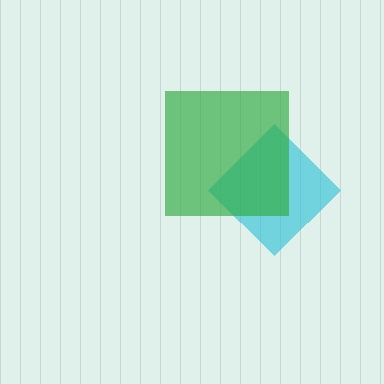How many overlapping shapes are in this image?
There are 2 overlapping shapes in the image.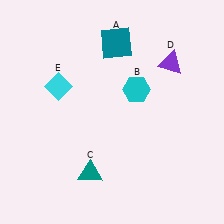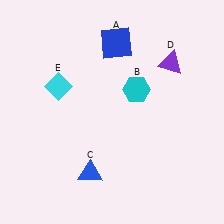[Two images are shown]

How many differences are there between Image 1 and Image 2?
There are 2 differences between the two images.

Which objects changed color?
A changed from teal to blue. C changed from teal to blue.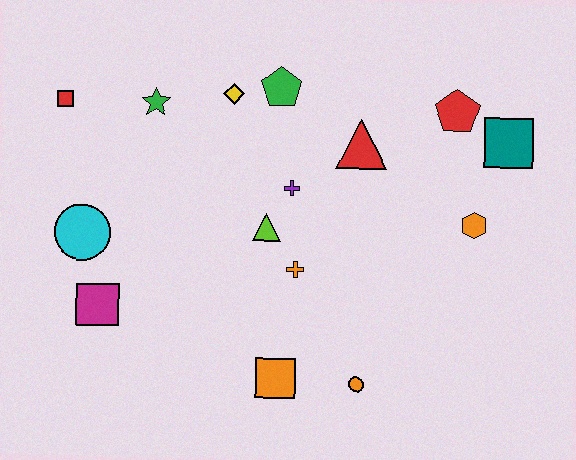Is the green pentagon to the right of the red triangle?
No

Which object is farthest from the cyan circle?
The teal square is farthest from the cyan circle.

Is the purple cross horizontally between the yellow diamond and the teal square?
Yes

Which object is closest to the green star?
The yellow diamond is closest to the green star.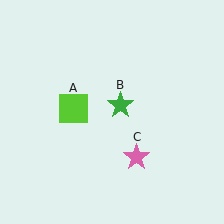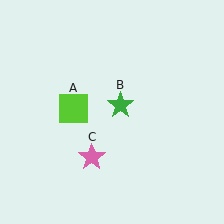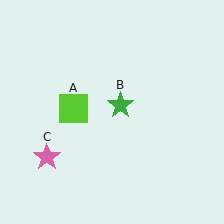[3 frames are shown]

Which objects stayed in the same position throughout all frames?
Lime square (object A) and green star (object B) remained stationary.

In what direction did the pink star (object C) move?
The pink star (object C) moved left.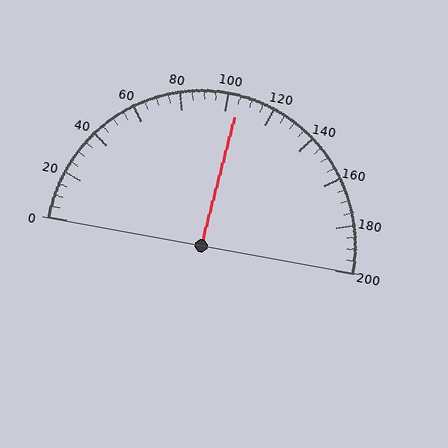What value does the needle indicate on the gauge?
The needle indicates approximately 105.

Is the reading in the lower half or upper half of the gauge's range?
The reading is in the upper half of the range (0 to 200).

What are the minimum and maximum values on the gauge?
The gauge ranges from 0 to 200.